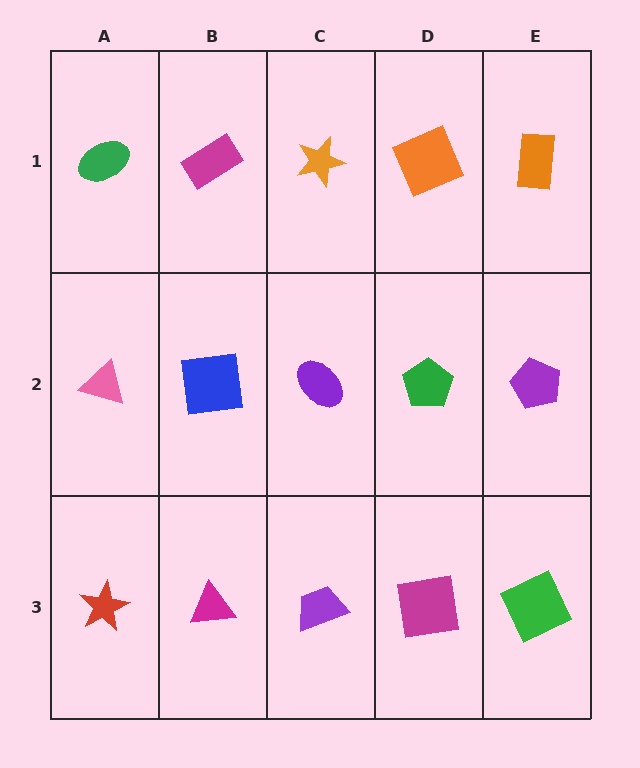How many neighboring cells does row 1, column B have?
3.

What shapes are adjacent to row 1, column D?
A green pentagon (row 2, column D), an orange star (row 1, column C), an orange rectangle (row 1, column E).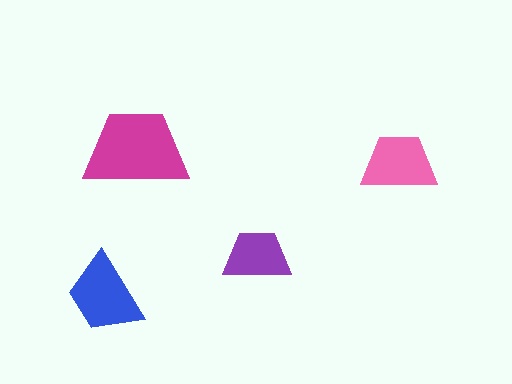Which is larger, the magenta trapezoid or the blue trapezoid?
The magenta one.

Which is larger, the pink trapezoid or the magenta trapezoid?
The magenta one.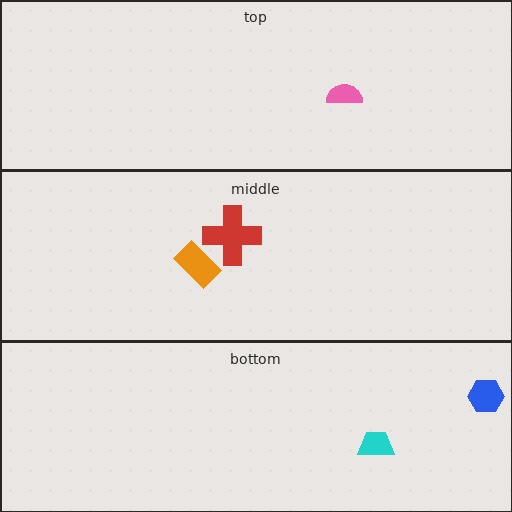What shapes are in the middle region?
The orange rectangle, the red cross.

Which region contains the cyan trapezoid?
The bottom region.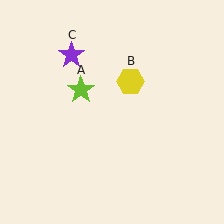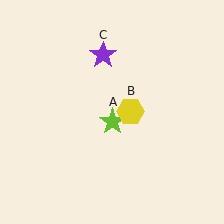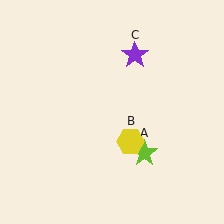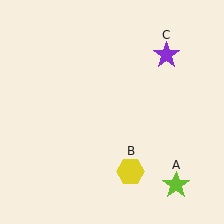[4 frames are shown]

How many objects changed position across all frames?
3 objects changed position: lime star (object A), yellow hexagon (object B), purple star (object C).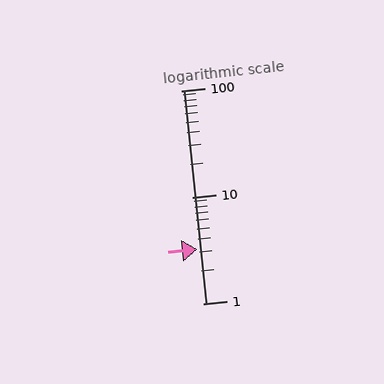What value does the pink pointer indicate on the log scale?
The pointer indicates approximately 3.2.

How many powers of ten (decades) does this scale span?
The scale spans 2 decades, from 1 to 100.